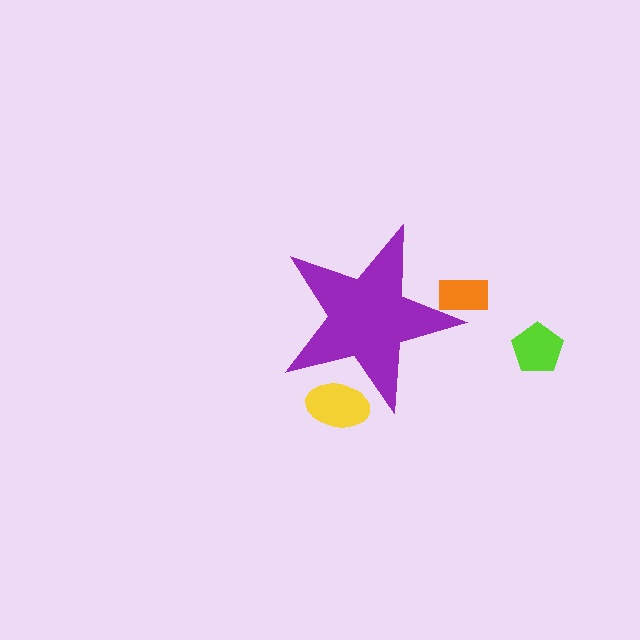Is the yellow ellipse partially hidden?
Yes, the yellow ellipse is partially hidden behind the purple star.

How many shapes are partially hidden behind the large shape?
2 shapes are partially hidden.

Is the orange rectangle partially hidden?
Yes, the orange rectangle is partially hidden behind the purple star.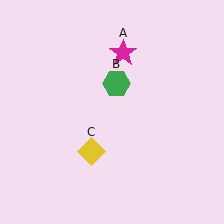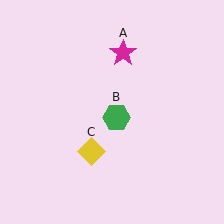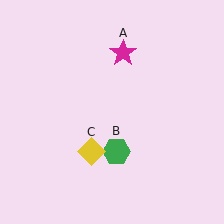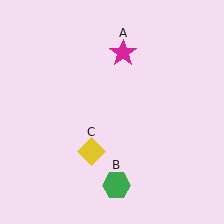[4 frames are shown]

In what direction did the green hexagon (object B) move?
The green hexagon (object B) moved down.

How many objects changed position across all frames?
1 object changed position: green hexagon (object B).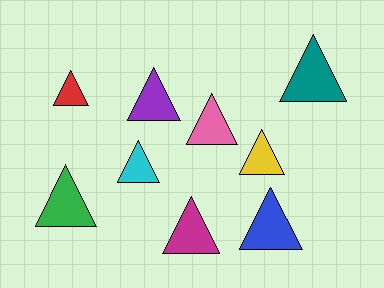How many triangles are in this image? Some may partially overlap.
There are 9 triangles.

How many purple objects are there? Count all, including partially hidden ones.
There is 1 purple object.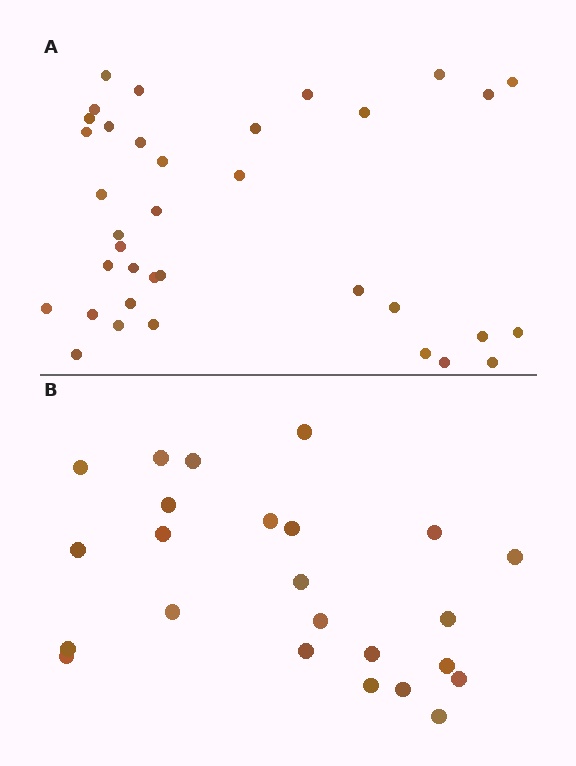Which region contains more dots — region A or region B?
Region A (the top region) has more dots.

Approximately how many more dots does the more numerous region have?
Region A has roughly 12 or so more dots than region B.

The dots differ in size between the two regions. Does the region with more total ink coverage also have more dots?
No. Region B has more total ink coverage because its dots are larger, but region A actually contains more individual dots. Total area can be misleading — the number of items is what matters here.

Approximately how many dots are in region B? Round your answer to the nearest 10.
About 20 dots. (The exact count is 24, which rounds to 20.)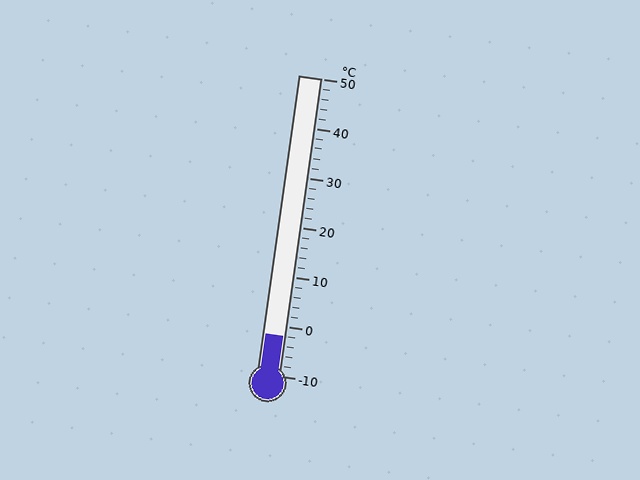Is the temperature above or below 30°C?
The temperature is below 30°C.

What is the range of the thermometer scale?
The thermometer scale ranges from -10°C to 50°C.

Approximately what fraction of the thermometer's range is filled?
The thermometer is filled to approximately 15% of its range.